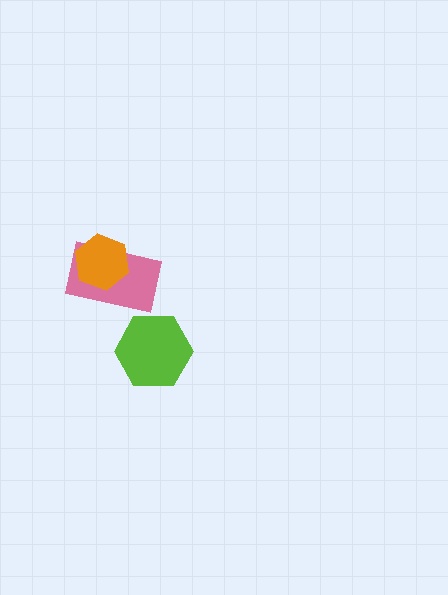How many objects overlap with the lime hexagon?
0 objects overlap with the lime hexagon.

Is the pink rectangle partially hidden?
Yes, it is partially covered by another shape.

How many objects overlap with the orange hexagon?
1 object overlaps with the orange hexagon.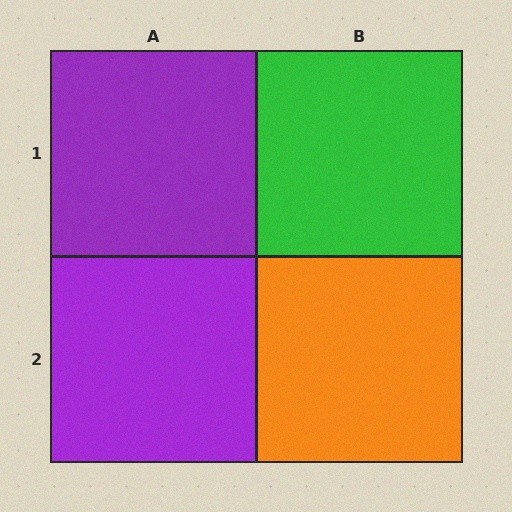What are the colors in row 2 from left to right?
Purple, orange.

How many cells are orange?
1 cell is orange.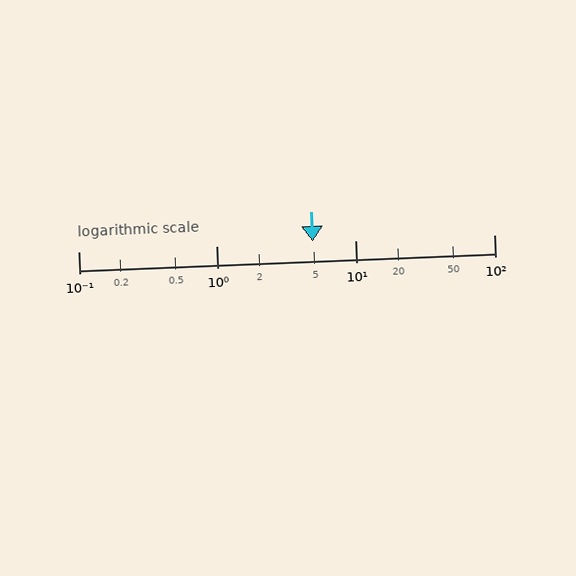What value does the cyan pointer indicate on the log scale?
The pointer indicates approximately 4.9.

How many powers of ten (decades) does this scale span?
The scale spans 3 decades, from 0.1 to 100.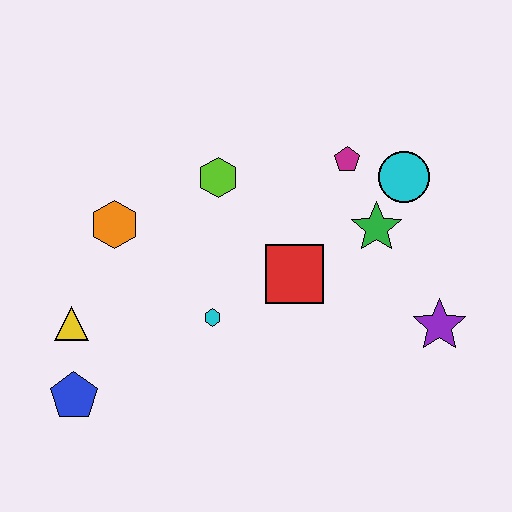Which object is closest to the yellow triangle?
The blue pentagon is closest to the yellow triangle.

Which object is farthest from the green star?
The blue pentagon is farthest from the green star.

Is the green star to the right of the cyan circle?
No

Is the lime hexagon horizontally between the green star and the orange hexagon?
Yes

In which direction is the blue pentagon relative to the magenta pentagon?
The blue pentagon is to the left of the magenta pentagon.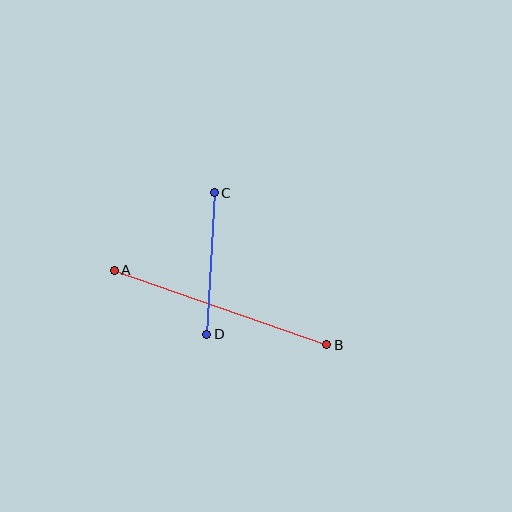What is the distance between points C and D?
The distance is approximately 142 pixels.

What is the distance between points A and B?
The distance is approximately 225 pixels.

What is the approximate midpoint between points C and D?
The midpoint is at approximately (211, 264) pixels.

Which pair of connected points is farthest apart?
Points A and B are farthest apart.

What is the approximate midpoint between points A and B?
The midpoint is at approximately (220, 307) pixels.